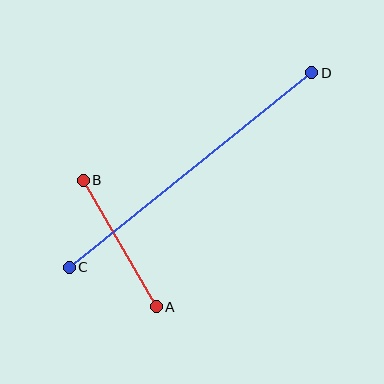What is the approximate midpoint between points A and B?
The midpoint is at approximately (120, 244) pixels.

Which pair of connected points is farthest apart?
Points C and D are farthest apart.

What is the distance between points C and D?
The distance is approximately 311 pixels.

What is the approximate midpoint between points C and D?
The midpoint is at approximately (191, 170) pixels.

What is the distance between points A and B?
The distance is approximately 146 pixels.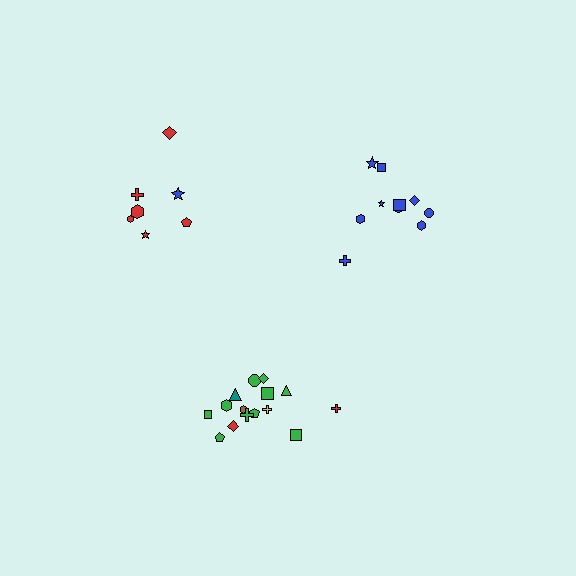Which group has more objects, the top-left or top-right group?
The top-right group.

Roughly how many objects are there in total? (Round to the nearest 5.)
Roughly 30 objects in total.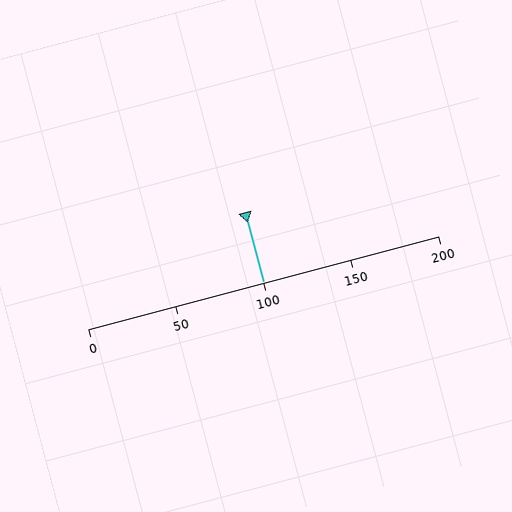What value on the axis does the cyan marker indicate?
The marker indicates approximately 100.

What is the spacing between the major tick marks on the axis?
The major ticks are spaced 50 apart.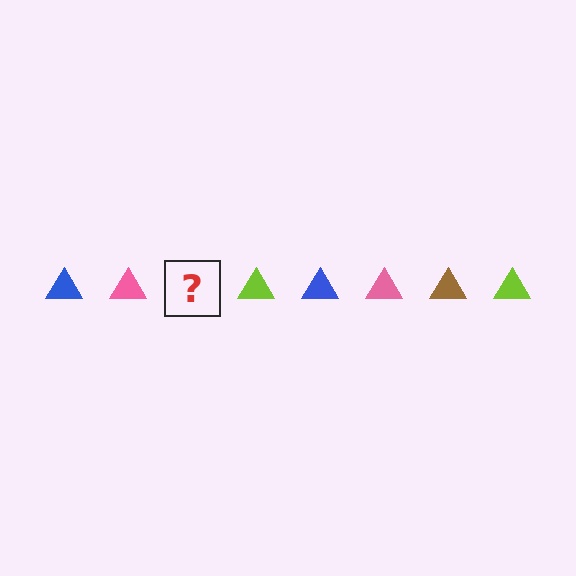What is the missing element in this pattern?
The missing element is a brown triangle.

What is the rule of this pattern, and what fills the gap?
The rule is that the pattern cycles through blue, pink, brown, lime triangles. The gap should be filled with a brown triangle.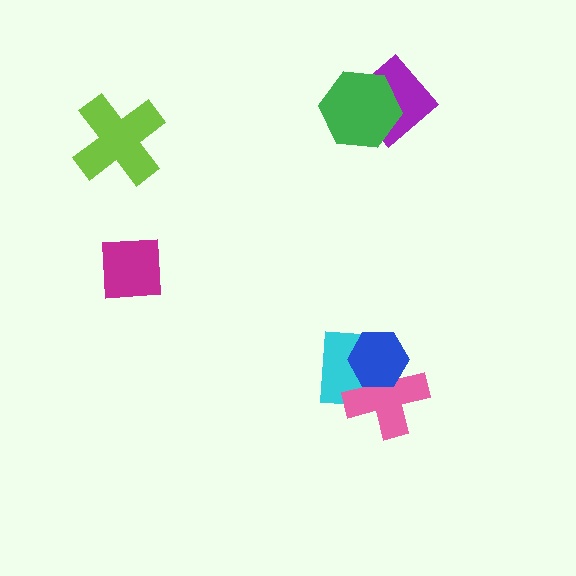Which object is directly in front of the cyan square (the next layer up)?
The pink cross is directly in front of the cyan square.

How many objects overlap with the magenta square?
0 objects overlap with the magenta square.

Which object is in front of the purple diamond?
The green hexagon is in front of the purple diamond.